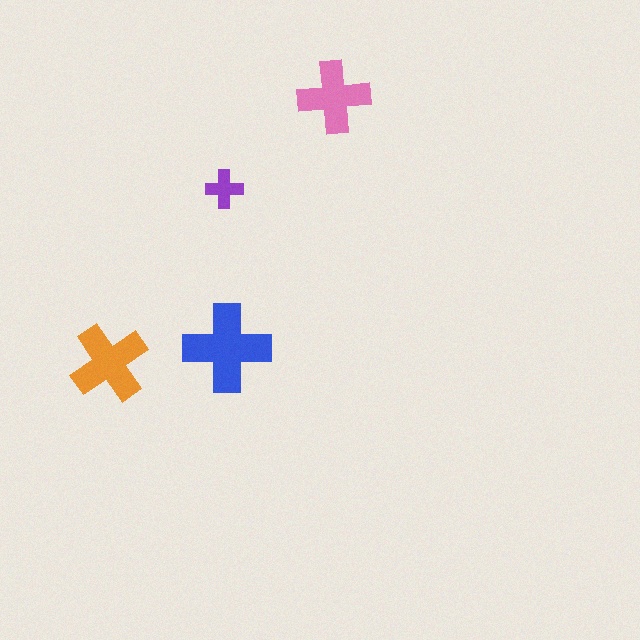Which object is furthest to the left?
The orange cross is leftmost.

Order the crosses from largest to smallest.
the blue one, the orange one, the pink one, the purple one.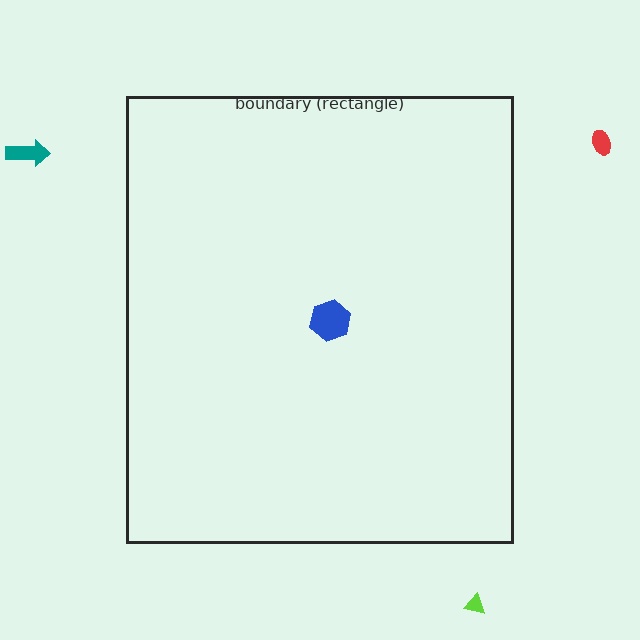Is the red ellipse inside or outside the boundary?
Outside.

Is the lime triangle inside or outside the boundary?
Outside.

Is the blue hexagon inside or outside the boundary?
Inside.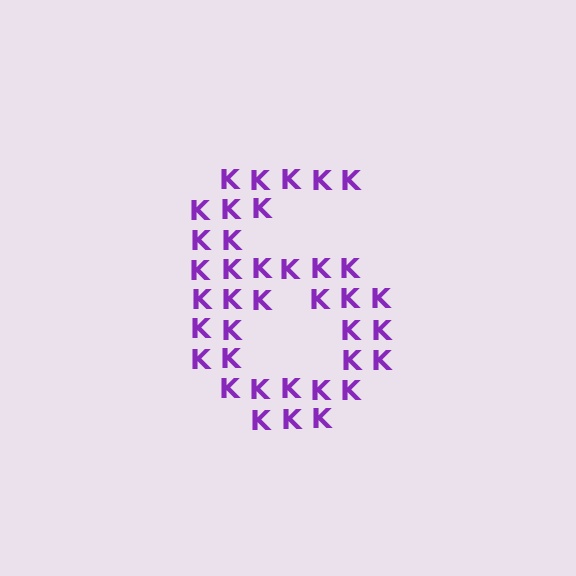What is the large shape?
The large shape is the digit 6.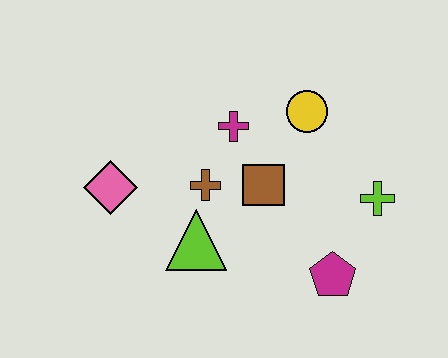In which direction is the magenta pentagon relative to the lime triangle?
The magenta pentagon is to the right of the lime triangle.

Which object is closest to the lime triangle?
The brown cross is closest to the lime triangle.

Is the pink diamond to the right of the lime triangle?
No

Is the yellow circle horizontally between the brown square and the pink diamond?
No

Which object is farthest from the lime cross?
The pink diamond is farthest from the lime cross.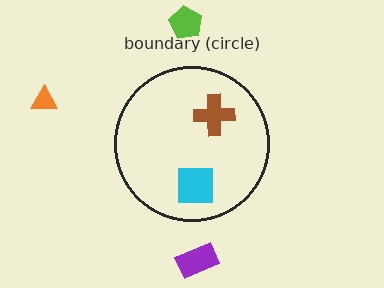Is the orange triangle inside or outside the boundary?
Outside.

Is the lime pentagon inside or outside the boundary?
Outside.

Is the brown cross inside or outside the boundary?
Inside.